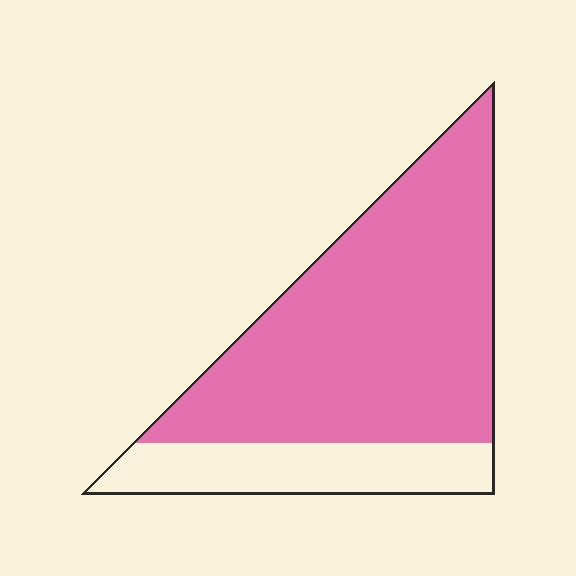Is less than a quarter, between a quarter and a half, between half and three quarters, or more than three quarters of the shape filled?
More than three quarters.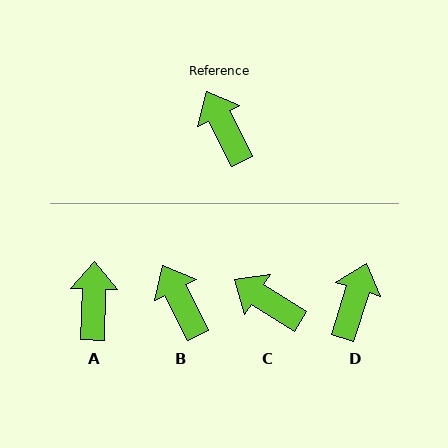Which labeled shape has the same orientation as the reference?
B.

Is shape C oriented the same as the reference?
No, it is off by about 31 degrees.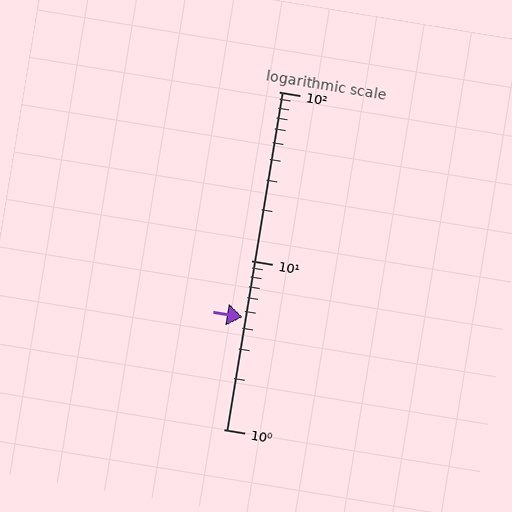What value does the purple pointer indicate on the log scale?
The pointer indicates approximately 4.6.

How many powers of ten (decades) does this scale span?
The scale spans 2 decades, from 1 to 100.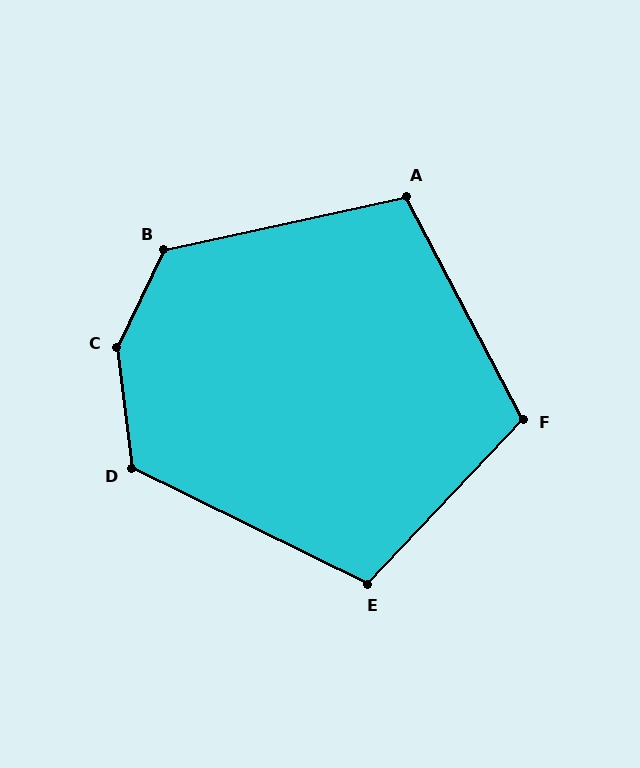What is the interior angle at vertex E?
Approximately 107 degrees (obtuse).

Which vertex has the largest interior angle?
C, at approximately 148 degrees.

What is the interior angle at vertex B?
Approximately 128 degrees (obtuse).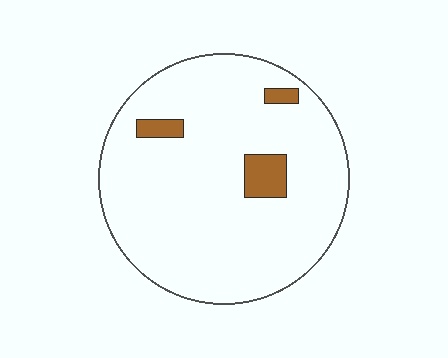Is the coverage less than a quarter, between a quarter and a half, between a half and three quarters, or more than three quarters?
Less than a quarter.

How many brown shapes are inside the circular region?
3.